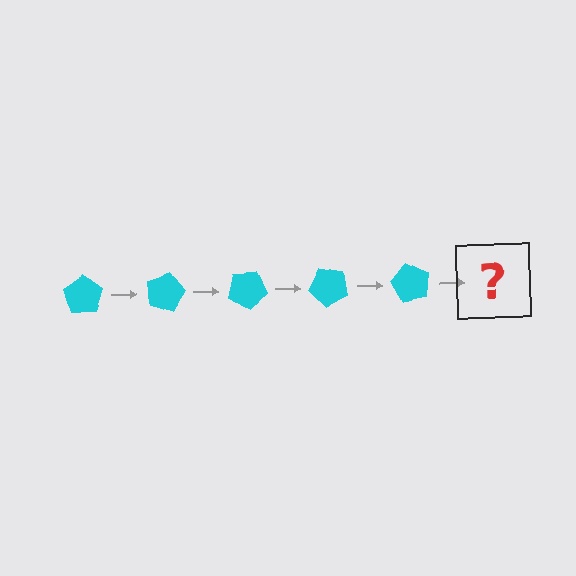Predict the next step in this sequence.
The next step is a cyan pentagon rotated 75 degrees.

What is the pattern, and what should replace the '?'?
The pattern is that the pentagon rotates 15 degrees each step. The '?' should be a cyan pentagon rotated 75 degrees.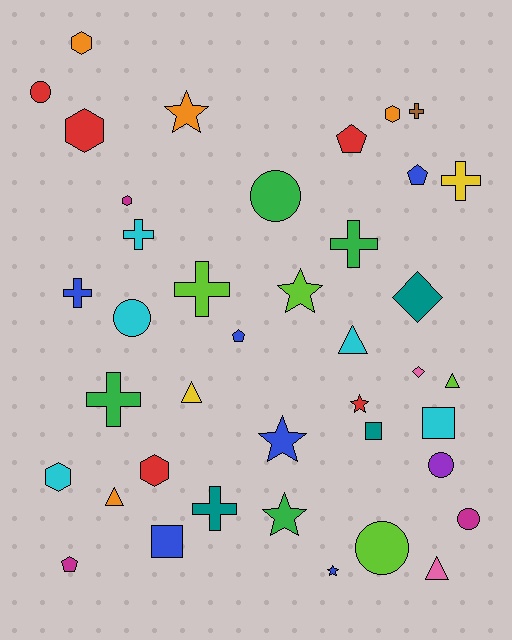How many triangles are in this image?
There are 5 triangles.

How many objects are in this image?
There are 40 objects.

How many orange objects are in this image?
There are 4 orange objects.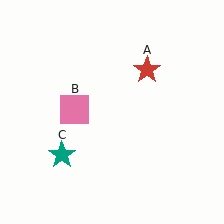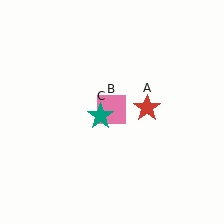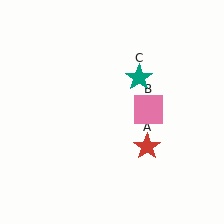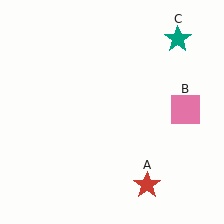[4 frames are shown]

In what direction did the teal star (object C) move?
The teal star (object C) moved up and to the right.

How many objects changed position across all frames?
3 objects changed position: red star (object A), pink square (object B), teal star (object C).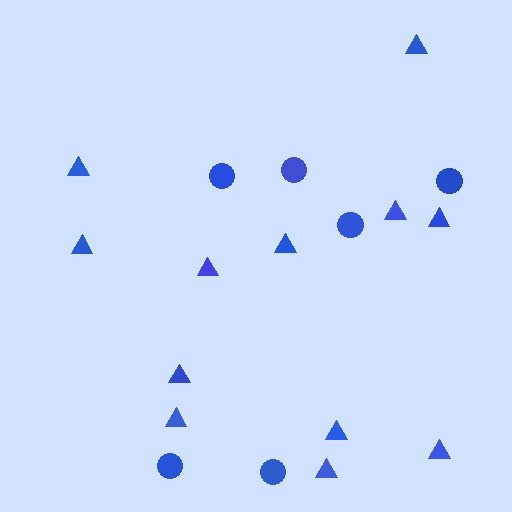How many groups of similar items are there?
There are 2 groups: one group of circles (6) and one group of triangles (12).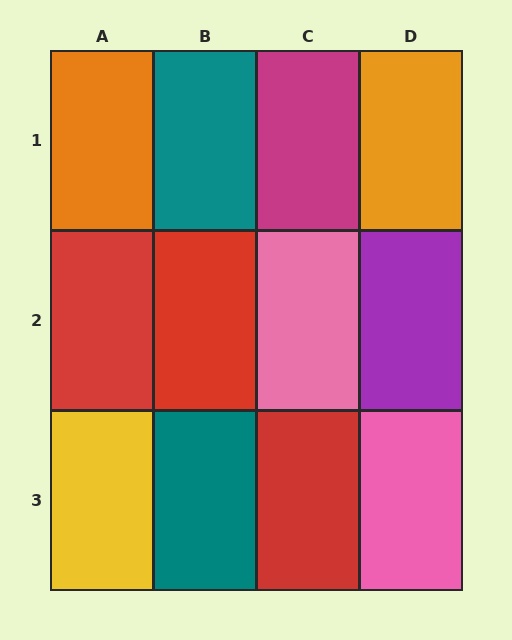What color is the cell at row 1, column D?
Orange.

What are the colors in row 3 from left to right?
Yellow, teal, red, pink.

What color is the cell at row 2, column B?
Red.